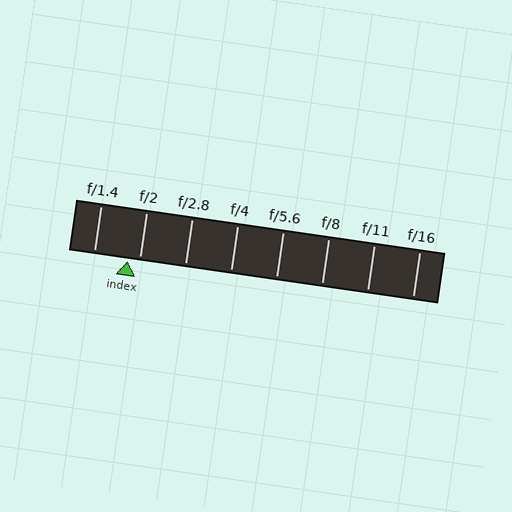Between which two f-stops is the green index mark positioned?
The index mark is between f/1.4 and f/2.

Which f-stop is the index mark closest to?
The index mark is closest to f/2.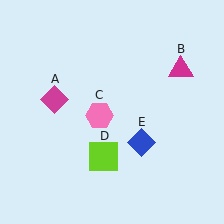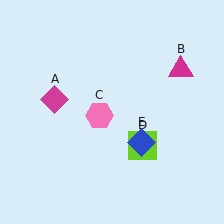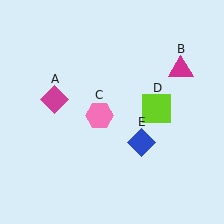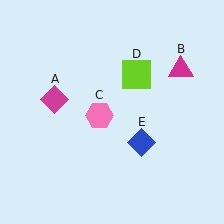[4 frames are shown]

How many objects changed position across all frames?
1 object changed position: lime square (object D).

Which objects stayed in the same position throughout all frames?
Magenta diamond (object A) and magenta triangle (object B) and pink hexagon (object C) and blue diamond (object E) remained stationary.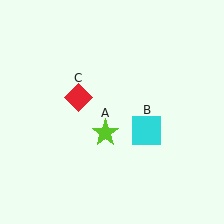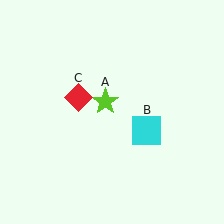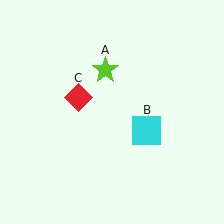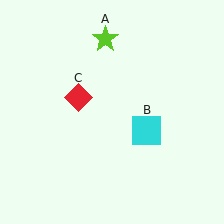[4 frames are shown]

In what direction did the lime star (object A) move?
The lime star (object A) moved up.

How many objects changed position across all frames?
1 object changed position: lime star (object A).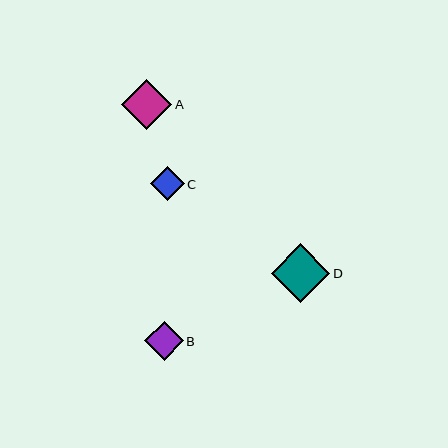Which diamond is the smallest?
Diamond C is the smallest with a size of approximately 33 pixels.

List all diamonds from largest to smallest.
From largest to smallest: D, A, B, C.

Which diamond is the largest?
Diamond D is the largest with a size of approximately 59 pixels.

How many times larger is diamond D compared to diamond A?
Diamond D is approximately 1.2 times the size of diamond A.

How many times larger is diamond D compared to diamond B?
Diamond D is approximately 1.5 times the size of diamond B.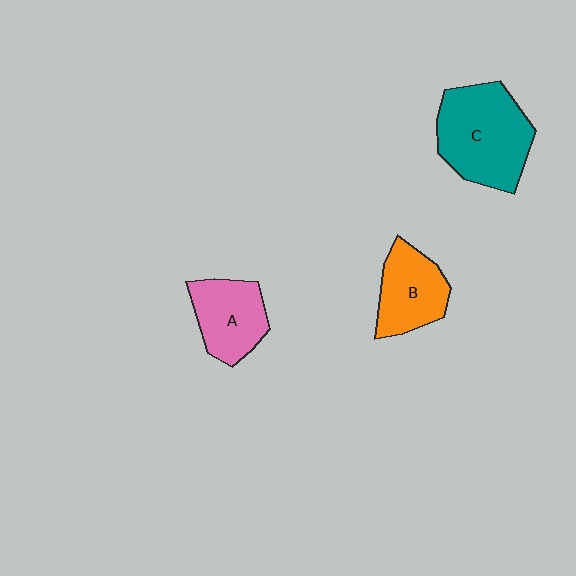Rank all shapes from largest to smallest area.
From largest to smallest: C (teal), B (orange), A (pink).